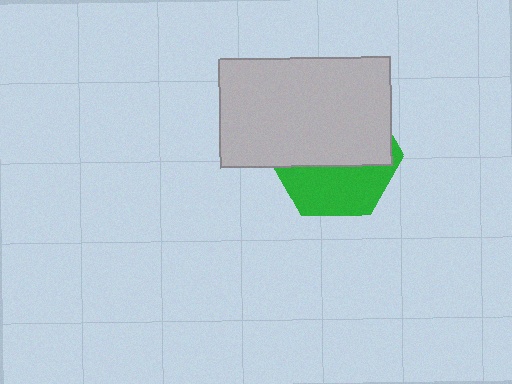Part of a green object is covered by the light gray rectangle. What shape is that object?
It is a hexagon.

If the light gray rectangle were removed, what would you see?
You would see the complete green hexagon.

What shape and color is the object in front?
The object in front is a light gray rectangle.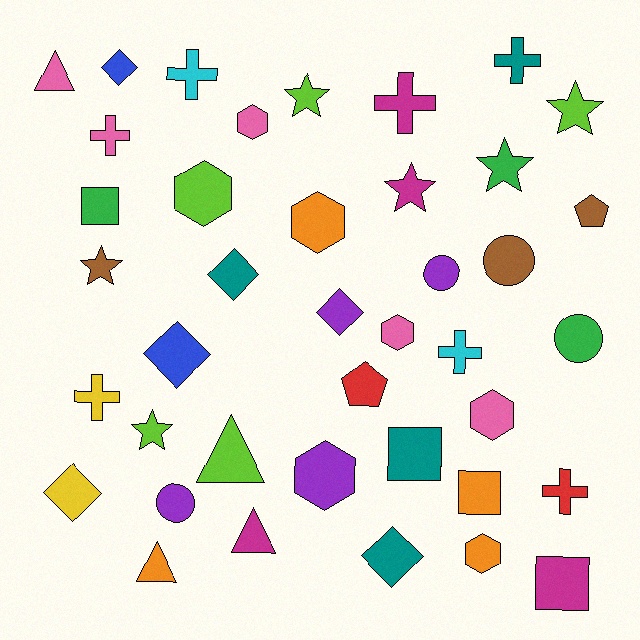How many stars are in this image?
There are 6 stars.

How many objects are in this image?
There are 40 objects.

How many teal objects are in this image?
There are 4 teal objects.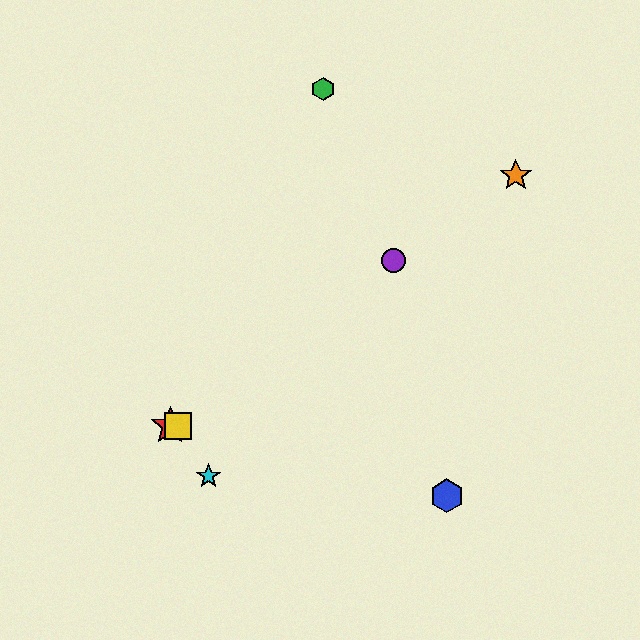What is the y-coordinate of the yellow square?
The yellow square is at y≈426.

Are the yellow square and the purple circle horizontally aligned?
No, the yellow square is at y≈426 and the purple circle is at y≈260.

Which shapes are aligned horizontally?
The red star, the yellow square are aligned horizontally.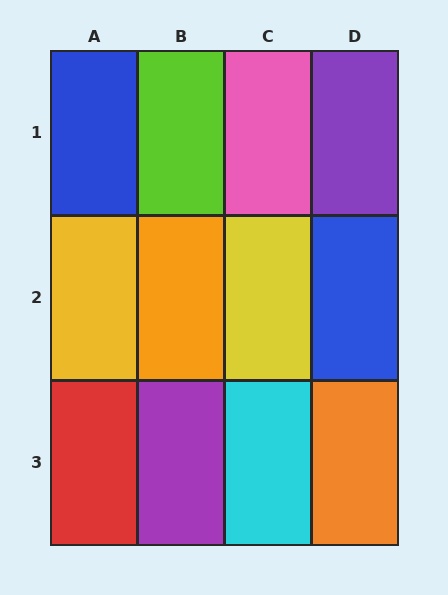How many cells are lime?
1 cell is lime.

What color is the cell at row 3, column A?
Red.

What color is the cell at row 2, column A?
Yellow.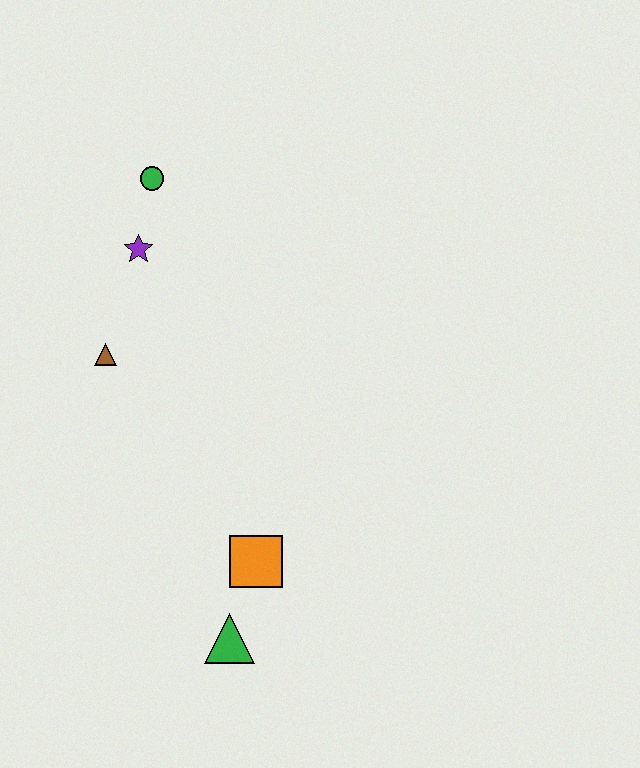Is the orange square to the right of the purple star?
Yes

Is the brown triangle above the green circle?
No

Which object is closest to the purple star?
The green circle is closest to the purple star.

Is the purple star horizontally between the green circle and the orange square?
No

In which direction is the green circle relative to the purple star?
The green circle is above the purple star.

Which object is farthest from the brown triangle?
The green triangle is farthest from the brown triangle.